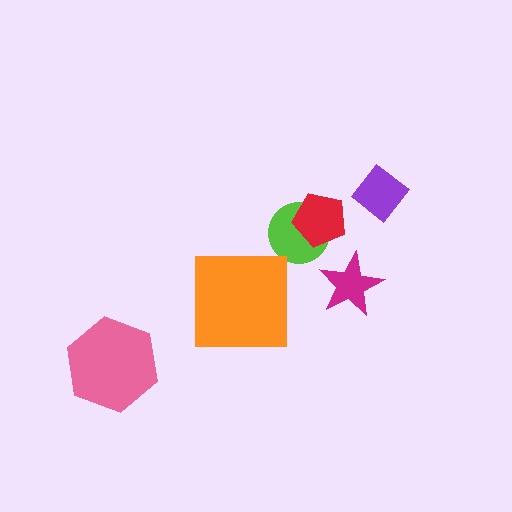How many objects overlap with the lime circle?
1 object overlaps with the lime circle.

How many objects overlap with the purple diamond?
0 objects overlap with the purple diamond.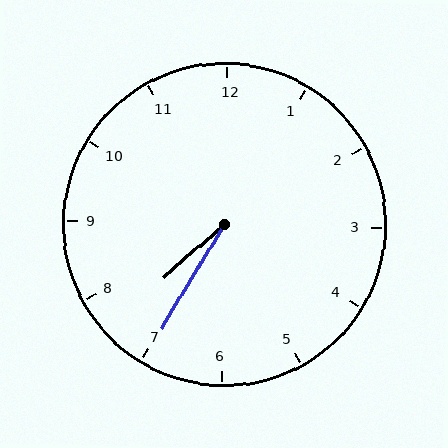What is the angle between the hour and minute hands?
Approximately 18 degrees.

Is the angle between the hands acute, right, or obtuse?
It is acute.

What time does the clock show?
7:35.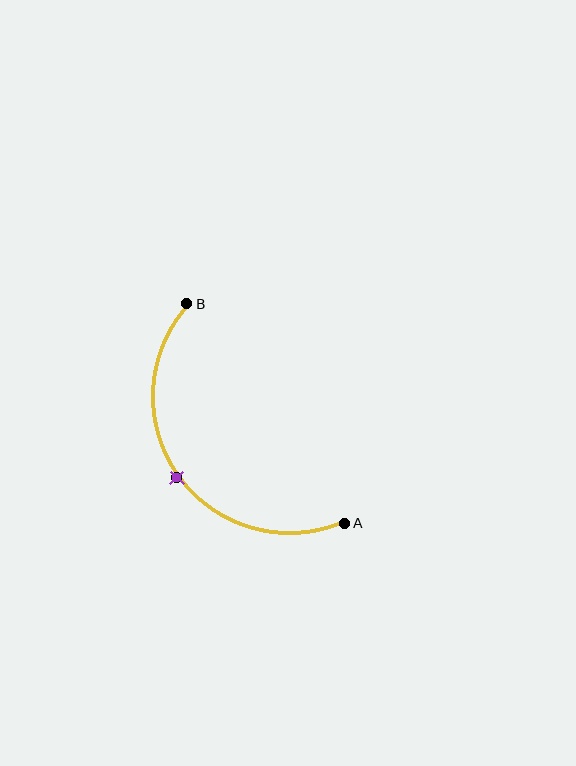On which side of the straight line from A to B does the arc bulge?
The arc bulges below and to the left of the straight line connecting A and B.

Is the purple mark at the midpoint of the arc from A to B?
Yes. The purple mark lies on the arc at equal arc-length from both A and B — it is the arc midpoint.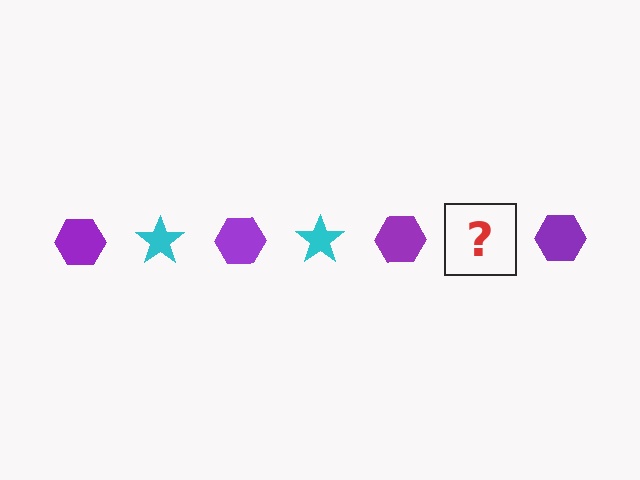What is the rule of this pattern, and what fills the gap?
The rule is that the pattern alternates between purple hexagon and cyan star. The gap should be filled with a cyan star.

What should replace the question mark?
The question mark should be replaced with a cyan star.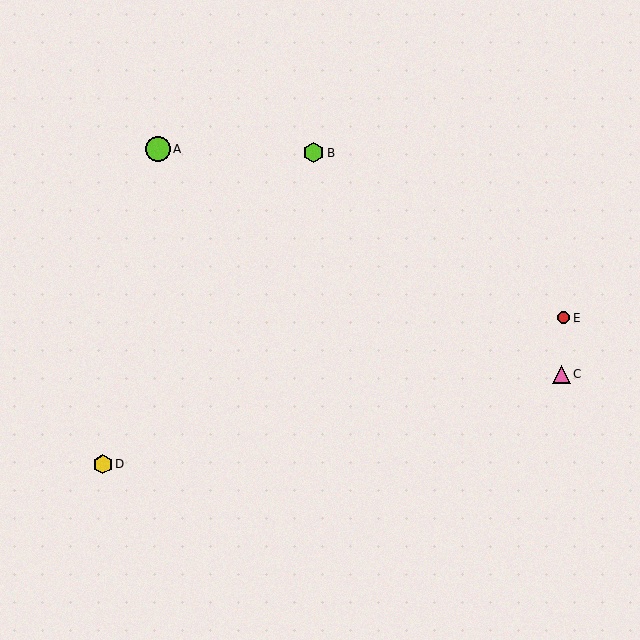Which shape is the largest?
The lime circle (labeled A) is the largest.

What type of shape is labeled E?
Shape E is a red circle.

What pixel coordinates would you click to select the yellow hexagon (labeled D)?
Click at (103, 464) to select the yellow hexagon D.